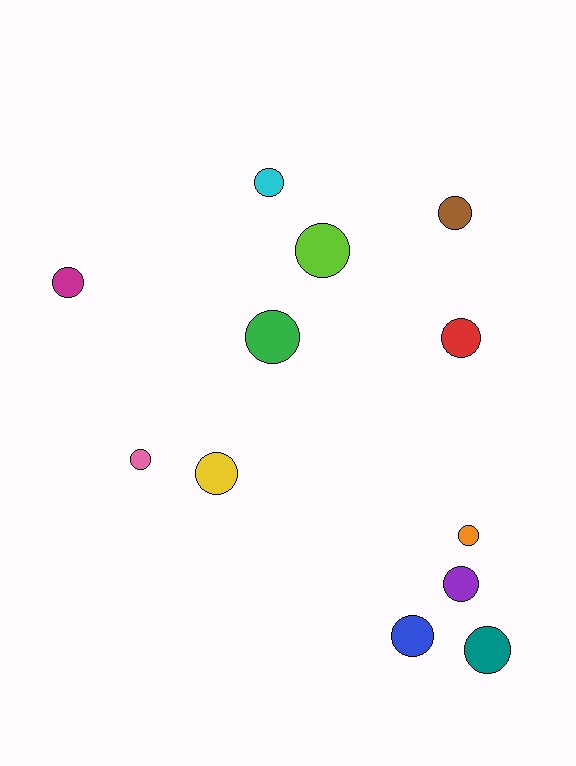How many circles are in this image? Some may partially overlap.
There are 12 circles.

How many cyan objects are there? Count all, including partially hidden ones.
There is 1 cyan object.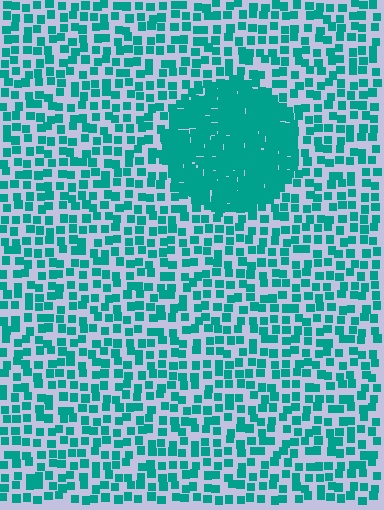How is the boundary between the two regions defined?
The boundary is defined by a change in element density (approximately 2.7x ratio). All elements are the same color, size, and shape.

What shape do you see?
I see a circle.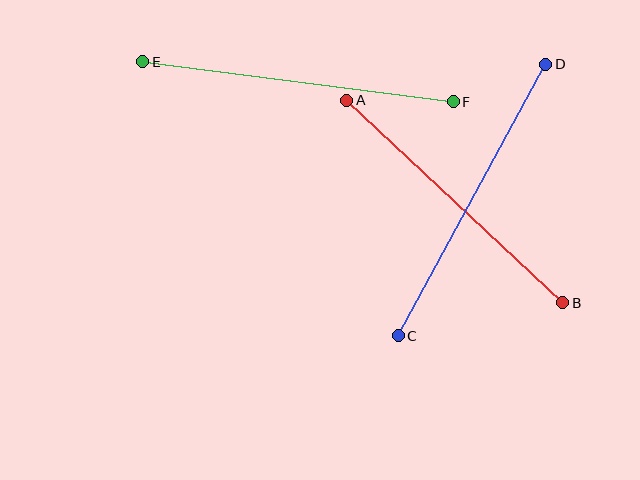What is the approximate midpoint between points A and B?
The midpoint is at approximately (455, 201) pixels.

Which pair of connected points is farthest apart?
Points E and F are farthest apart.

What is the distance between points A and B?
The distance is approximately 296 pixels.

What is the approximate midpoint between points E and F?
The midpoint is at approximately (298, 82) pixels.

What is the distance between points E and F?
The distance is approximately 313 pixels.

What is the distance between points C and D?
The distance is approximately 309 pixels.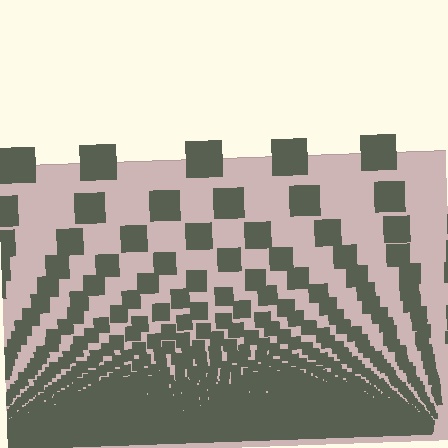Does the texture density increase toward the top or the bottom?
Density increases toward the bottom.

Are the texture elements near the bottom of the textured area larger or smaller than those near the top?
Smaller. The gradient is inverted — elements near the bottom are smaller and denser.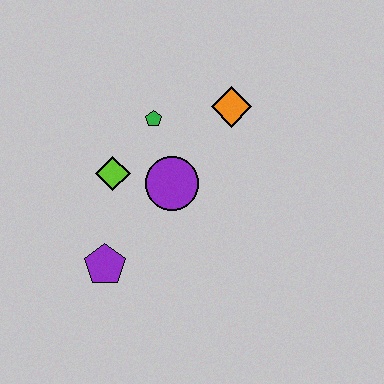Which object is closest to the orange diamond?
The green pentagon is closest to the orange diamond.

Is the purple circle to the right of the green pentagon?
Yes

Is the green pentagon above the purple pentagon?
Yes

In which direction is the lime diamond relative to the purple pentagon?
The lime diamond is above the purple pentagon.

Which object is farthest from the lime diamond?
The orange diamond is farthest from the lime diamond.